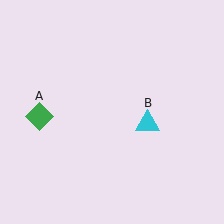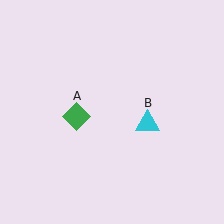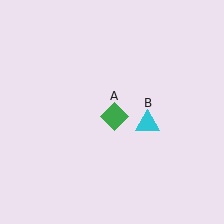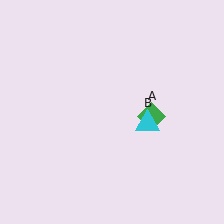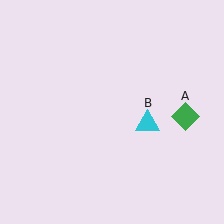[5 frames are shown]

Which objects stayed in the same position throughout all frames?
Cyan triangle (object B) remained stationary.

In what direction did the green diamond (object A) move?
The green diamond (object A) moved right.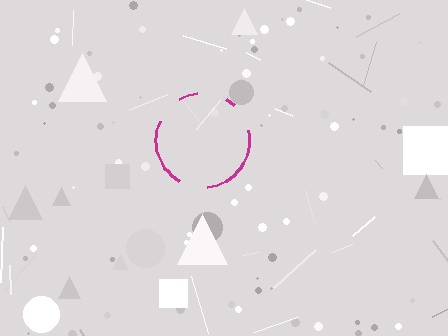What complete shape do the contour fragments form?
The contour fragments form a circle.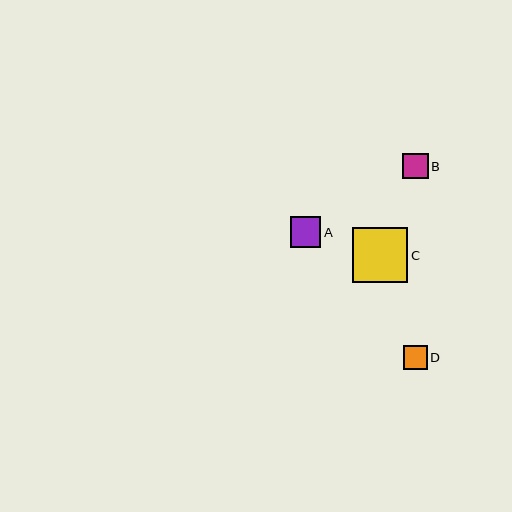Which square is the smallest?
Square D is the smallest with a size of approximately 24 pixels.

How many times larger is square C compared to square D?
Square C is approximately 2.3 times the size of square D.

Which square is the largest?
Square C is the largest with a size of approximately 55 pixels.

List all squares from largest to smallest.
From largest to smallest: C, A, B, D.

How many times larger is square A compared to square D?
Square A is approximately 1.3 times the size of square D.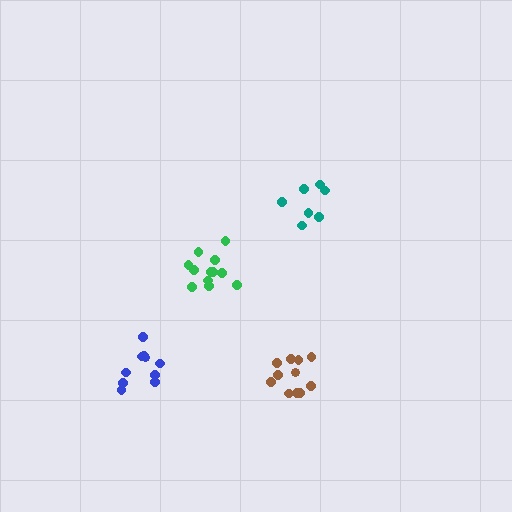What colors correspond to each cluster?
The clusters are colored: brown, blue, teal, green.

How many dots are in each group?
Group 1: 11 dots, Group 2: 10 dots, Group 3: 7 dots, Group 4: 12 dots (40 total).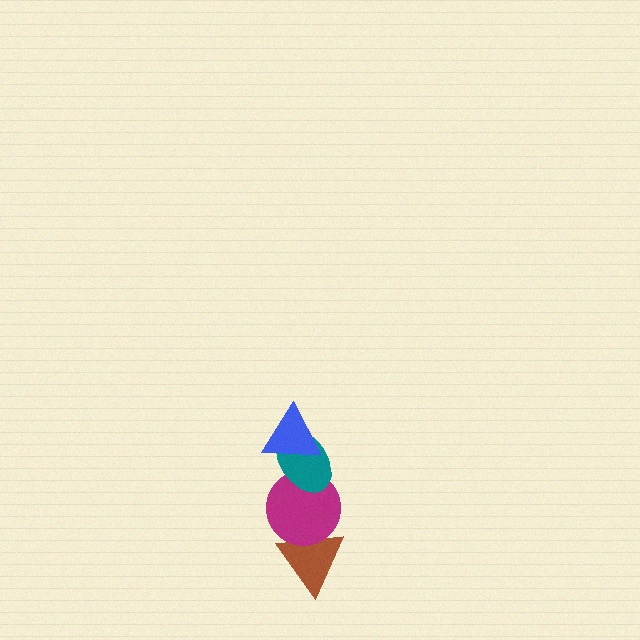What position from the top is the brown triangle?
The brown triangle is 4th from the top.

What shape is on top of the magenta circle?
The teal ellipse is on top of the magenta circle.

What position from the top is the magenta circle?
The magenta circle is 3rd from the top.